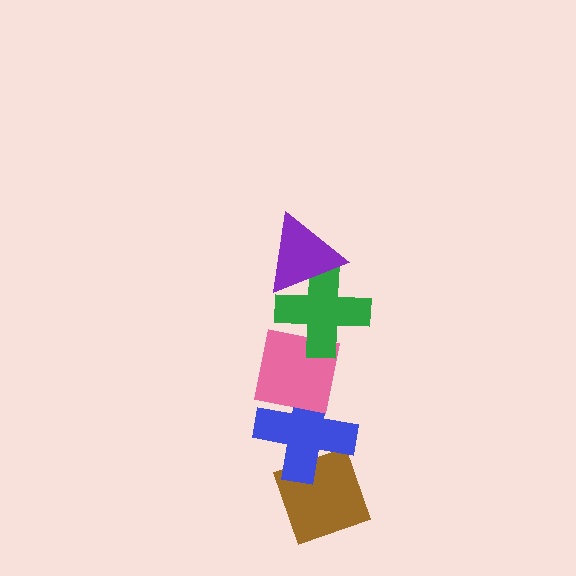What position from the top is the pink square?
The pink square is 3rd from the top.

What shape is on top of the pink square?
The green cross is on top of the pink square.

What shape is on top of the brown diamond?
The blue cross is on top of the brown diamond.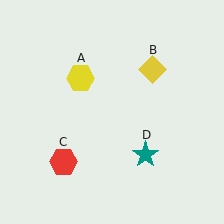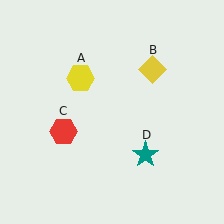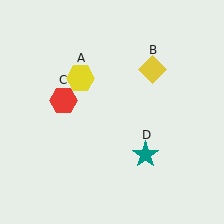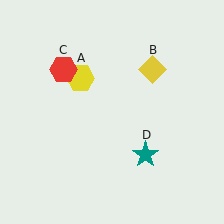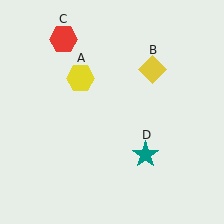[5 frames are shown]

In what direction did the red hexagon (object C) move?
The red hexagon (object C) moved up.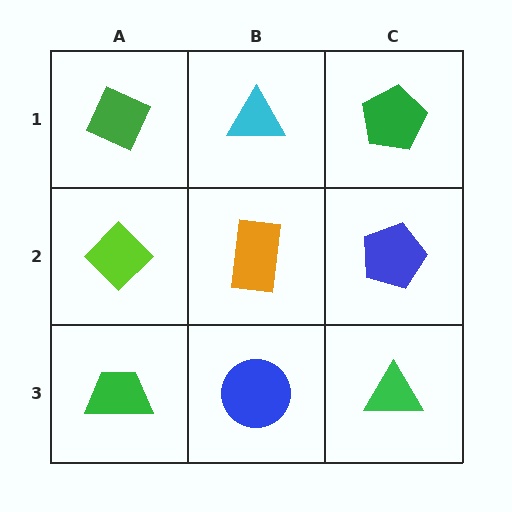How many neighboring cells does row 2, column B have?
4.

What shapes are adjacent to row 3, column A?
A lime diamond (row 2, column A), a blue circle (row 3, column B).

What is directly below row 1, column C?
A blue pentagon.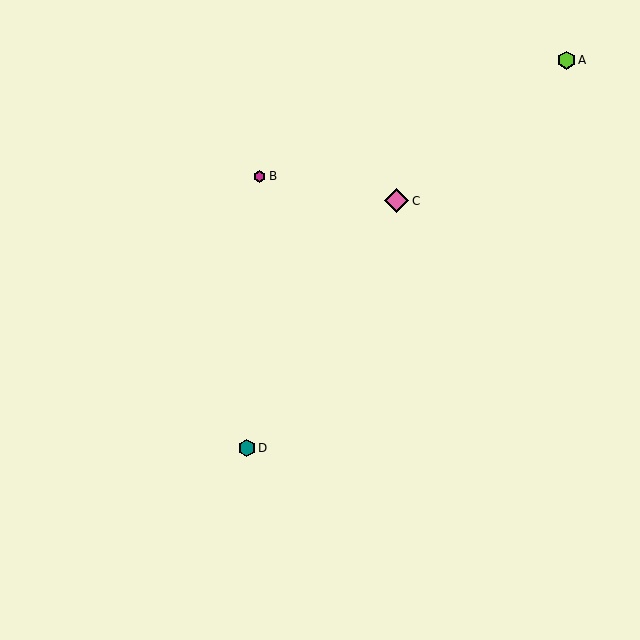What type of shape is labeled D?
Shape D is a teal hexagon.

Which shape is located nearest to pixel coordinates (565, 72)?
The lime hexagon (labeled A) at (567, 60) is nearest to that location.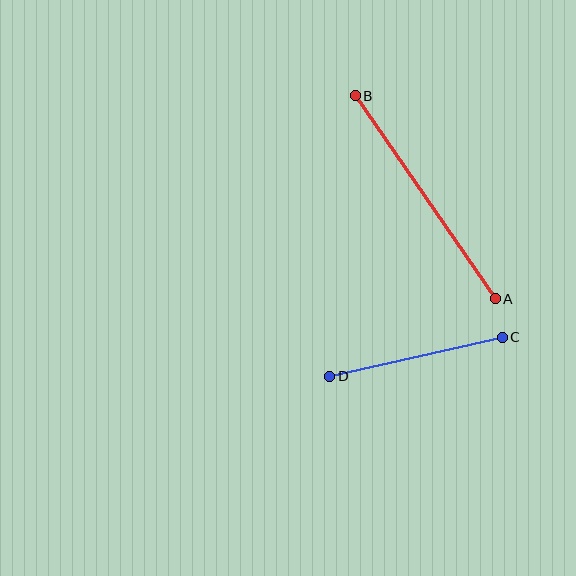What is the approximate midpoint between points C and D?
The midpoint is at approximately (416, 357) pixels.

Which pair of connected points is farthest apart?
Points A and B are farthest apart.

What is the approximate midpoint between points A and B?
The midpoint is at approximately (425, 197) pixels.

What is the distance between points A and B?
The distance is approximately 246 pixels.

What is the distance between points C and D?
The distance is approximately 177 pixels.